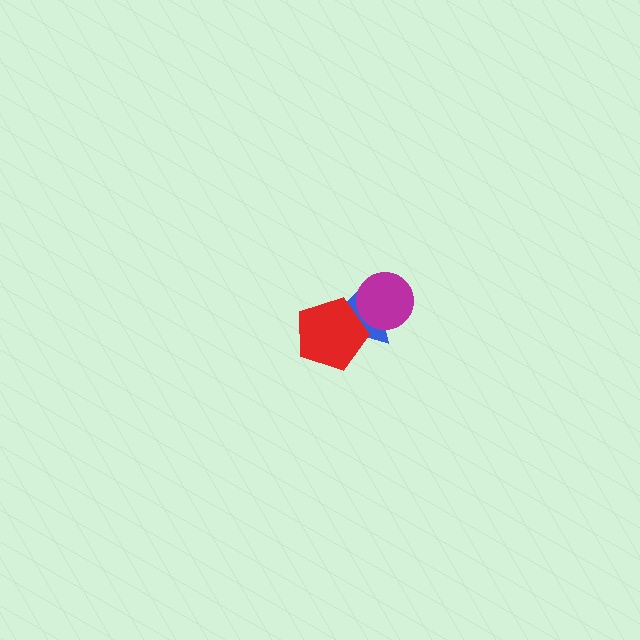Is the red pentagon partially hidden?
No, no other shape covers it.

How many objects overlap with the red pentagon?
1 object overlaps with the red pentagon.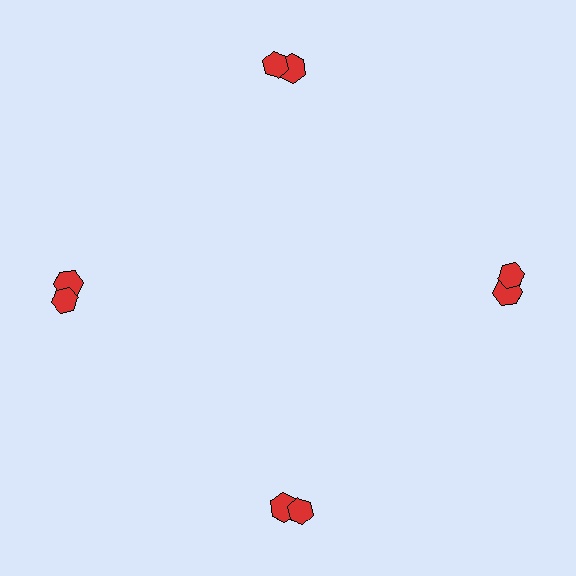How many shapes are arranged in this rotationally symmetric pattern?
There are 8 shapes, arranged in 4 groups of 2.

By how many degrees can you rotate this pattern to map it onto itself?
The pattern maps onto itself every 90 degrees of rotation.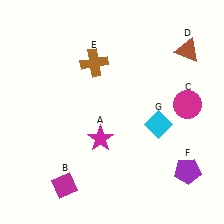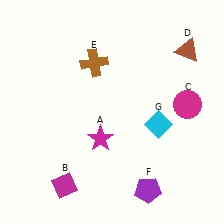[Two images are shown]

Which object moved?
The purple pentagon (F) moved left.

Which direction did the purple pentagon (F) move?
The purple pentagon (F) moved left.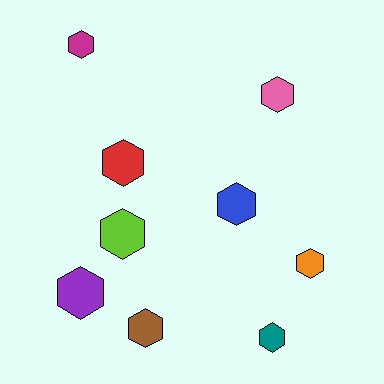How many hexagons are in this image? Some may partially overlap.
There are 9 hexagons.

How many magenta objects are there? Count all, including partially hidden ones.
There is 1 magenta object.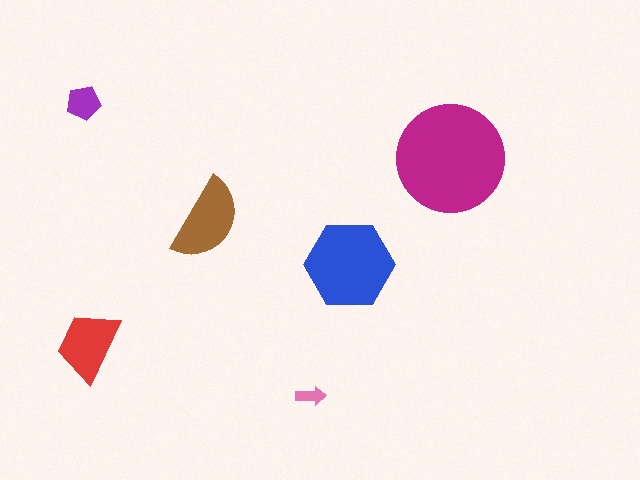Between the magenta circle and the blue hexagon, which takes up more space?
The magenta circle.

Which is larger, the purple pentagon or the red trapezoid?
The red trapezoid.